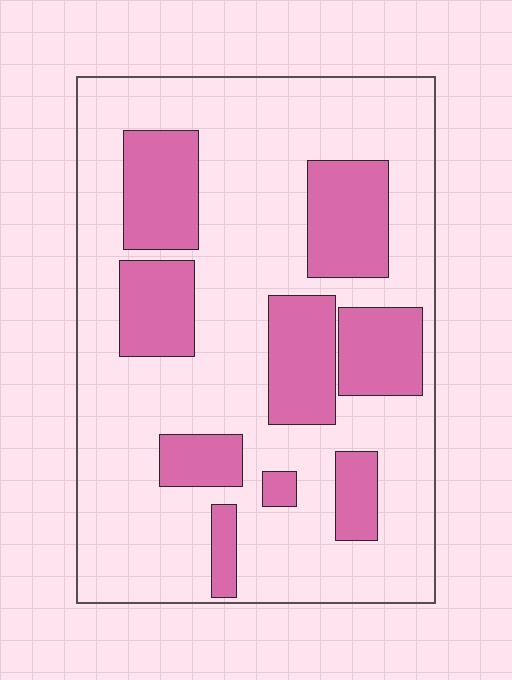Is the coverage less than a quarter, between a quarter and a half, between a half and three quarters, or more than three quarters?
Between a quarter and a half.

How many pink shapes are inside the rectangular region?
9.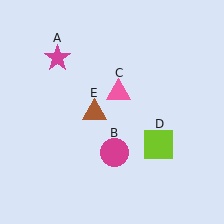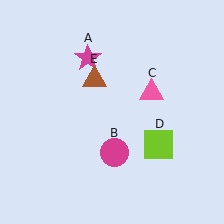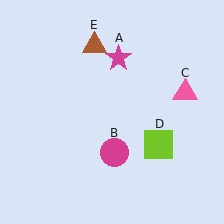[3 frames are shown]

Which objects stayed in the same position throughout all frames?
Magenta circle (object B) and lime square (object D) remained stationary.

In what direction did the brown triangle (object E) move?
The brown triangle (object E) moved up.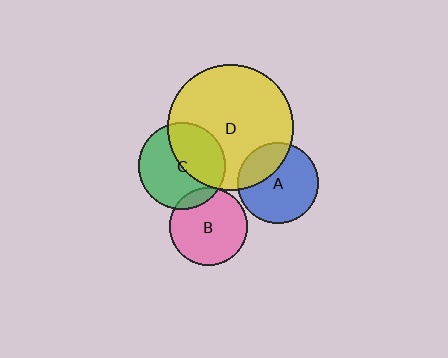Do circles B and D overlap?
Yes.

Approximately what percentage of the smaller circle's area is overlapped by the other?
Approximately 5%.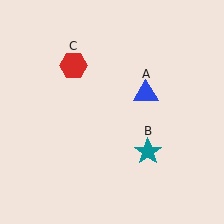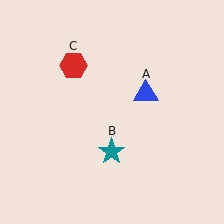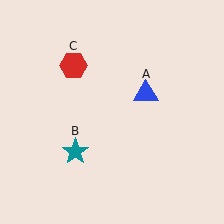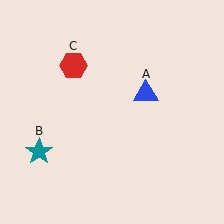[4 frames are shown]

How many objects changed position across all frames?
1 object changed position: teal star (object B).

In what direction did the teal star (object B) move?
The teal star (object B) moved left.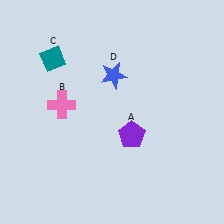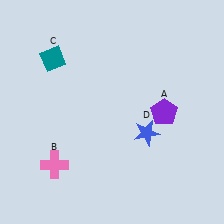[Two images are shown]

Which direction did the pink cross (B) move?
The pink cross (B) moved down.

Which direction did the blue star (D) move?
The blue star (D) moved down.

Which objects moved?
The objects that moved are: the purple pentagon (A), the pink cross (B), the blue star (D).